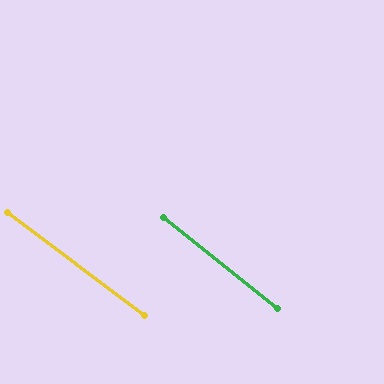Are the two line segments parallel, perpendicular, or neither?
Parallel — their directions differ by only 1.4°.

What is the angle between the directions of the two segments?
Approximately 1 degree.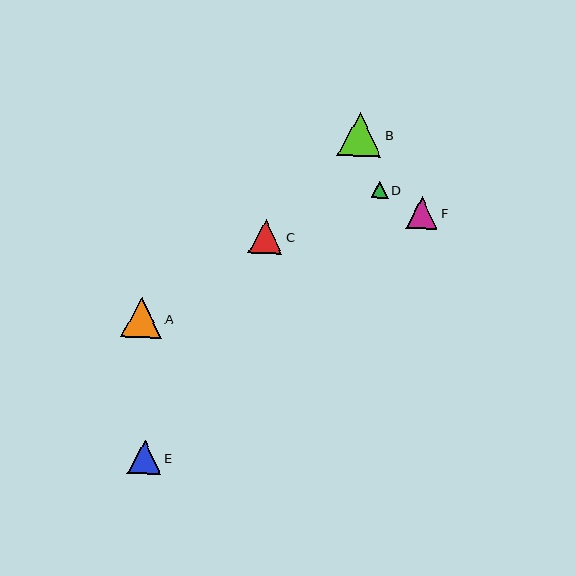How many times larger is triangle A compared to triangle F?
Triangle A is approximately 1.3 times the size of triangle F.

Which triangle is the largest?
Triangle B is the largest with a size of approximately 44 pixels.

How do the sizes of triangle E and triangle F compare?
Triangle E and triangle F are approximately the same size.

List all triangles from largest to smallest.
From largest to smallest: B, A, C, E, F, D.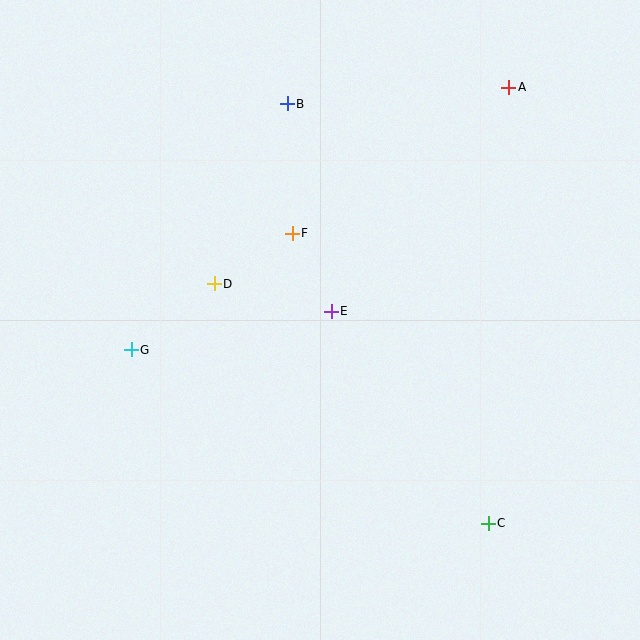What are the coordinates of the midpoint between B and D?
The midpoint between B and D is at (251, 194).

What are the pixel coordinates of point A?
Point A is at (509, 87).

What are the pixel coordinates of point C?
Point C is at (488, 523).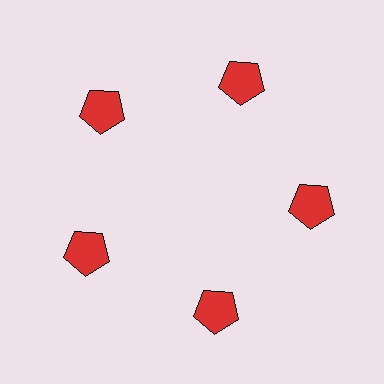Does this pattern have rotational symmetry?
Yes, this pattern has 5-fold rotational symmetry. It looks the same after rotating 72 degrees around the center.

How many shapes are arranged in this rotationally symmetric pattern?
There are 5 shapes, arranged in 5 groups of 1.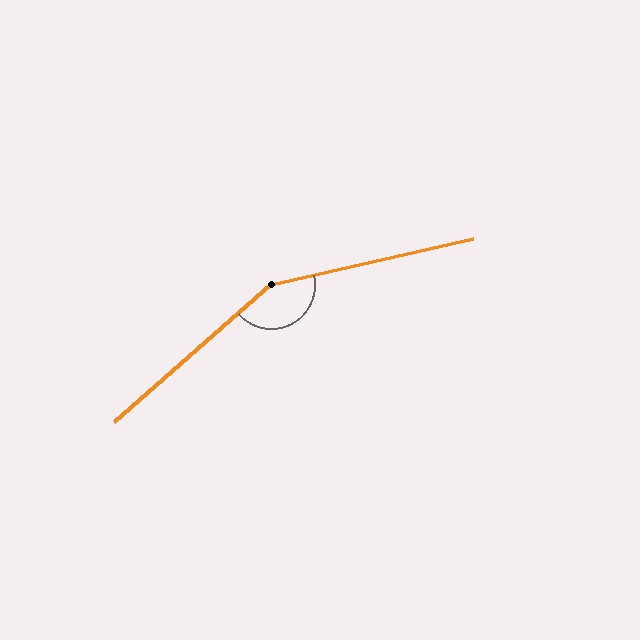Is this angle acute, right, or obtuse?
It is obtuse.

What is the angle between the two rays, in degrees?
Approximately 152 degrees.